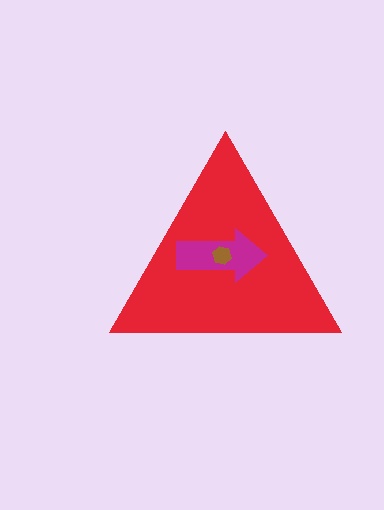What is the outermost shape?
The red triangle.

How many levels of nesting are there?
3.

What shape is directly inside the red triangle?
The magenta arrow.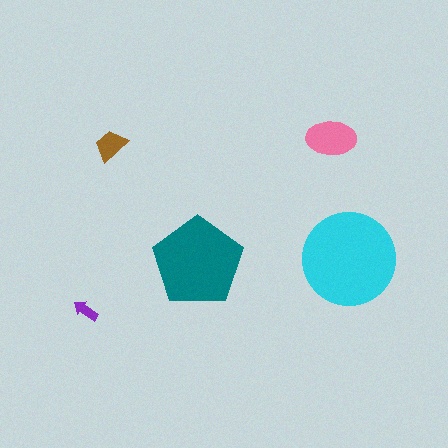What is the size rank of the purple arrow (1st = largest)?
5th.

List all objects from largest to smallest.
The cyan circle, the teal pentagon, the pink ellipse, the brown trapezoid, the purple arrow.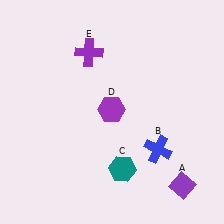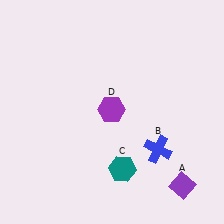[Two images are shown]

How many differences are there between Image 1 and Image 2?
There is 1 difference between the two images.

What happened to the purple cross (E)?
The purple cross (E) was removed in Image 2. It was in the top-left area of Image 1.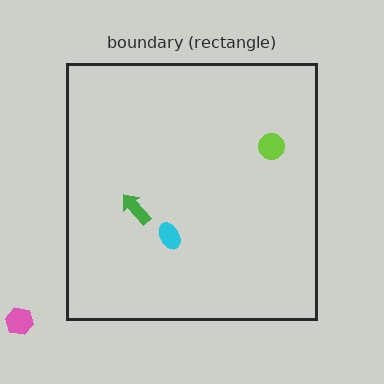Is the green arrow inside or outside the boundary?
Inside.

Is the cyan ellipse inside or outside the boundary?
Inside.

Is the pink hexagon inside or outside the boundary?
Outside.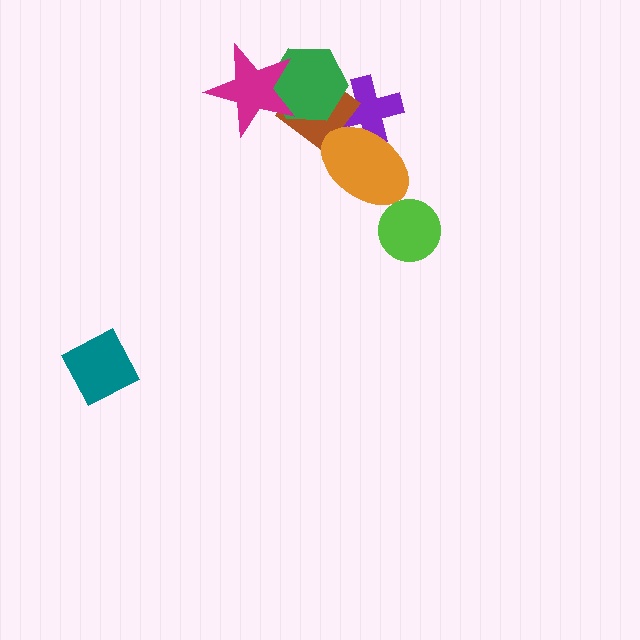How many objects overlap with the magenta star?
2 objects overlap with the magenta star.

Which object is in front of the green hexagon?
The magenta star is in front of the green hexagon.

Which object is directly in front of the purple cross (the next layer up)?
The brown diamond is directly in front of the purple cross.